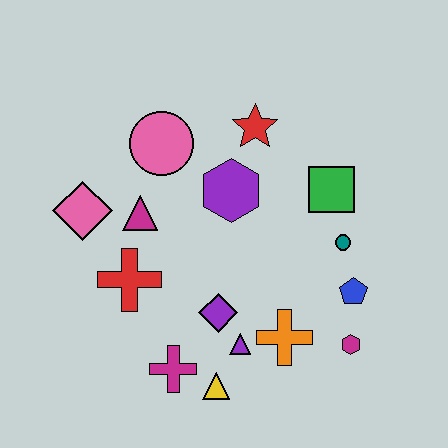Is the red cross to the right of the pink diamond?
Yes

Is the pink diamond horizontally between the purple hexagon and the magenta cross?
No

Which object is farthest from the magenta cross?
The red star is farthest from the magenta cross.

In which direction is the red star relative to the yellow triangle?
The red star is above the yellow triangle.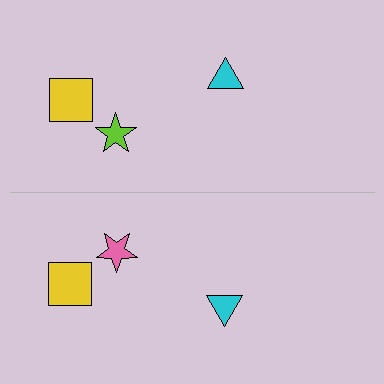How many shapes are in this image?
There are 6 shapes in this image.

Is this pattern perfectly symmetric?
No, the pattern is not perfectly symmetric. The pink star on the bottom side breaks the symmetry — its mirror counterpart is lime.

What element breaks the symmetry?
The pink star on the bottom side breaks the symmetry — its mirror counterpart is lime.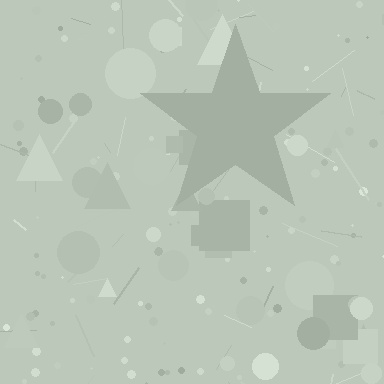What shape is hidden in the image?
A star is hidden in the image.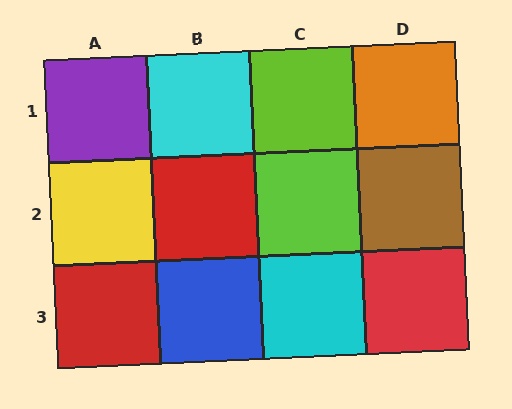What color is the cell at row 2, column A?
Yellow.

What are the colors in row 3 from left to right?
Red, blue, cyan, red.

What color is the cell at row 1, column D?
Orange.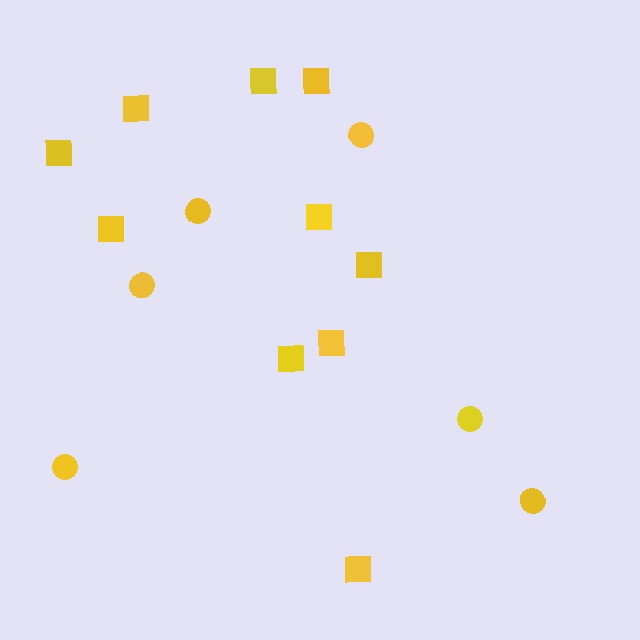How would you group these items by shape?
There are 2 groups: one group of circles (6) and one group of squares (10).